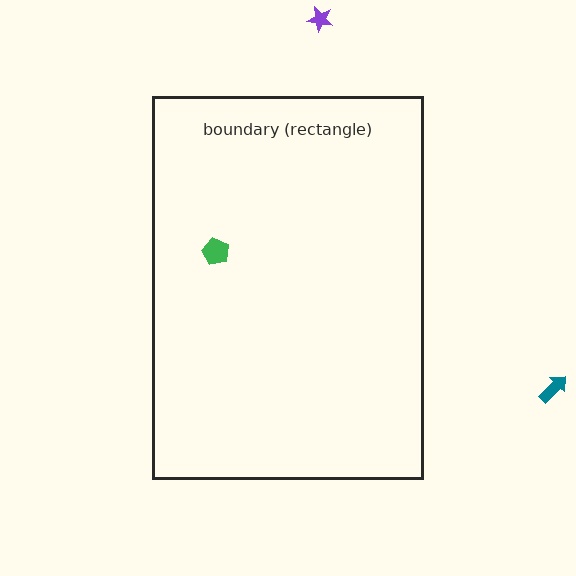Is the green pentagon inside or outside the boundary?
Inside.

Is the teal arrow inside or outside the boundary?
Outside.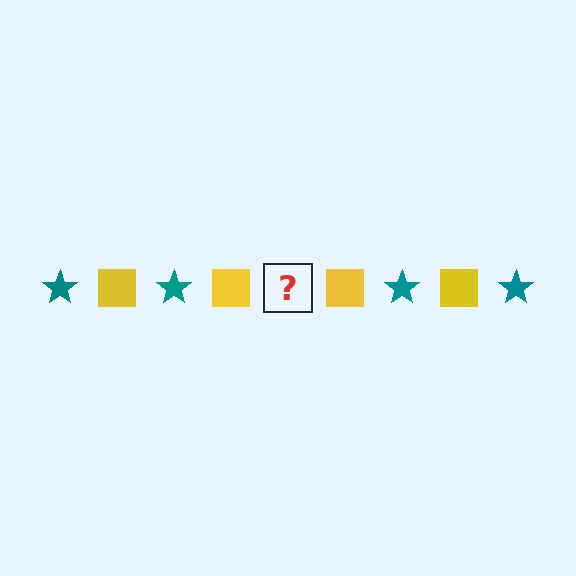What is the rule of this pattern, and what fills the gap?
The rule is that the pattern alternates between teal star and yellow square. The gap should be filled with a teal star.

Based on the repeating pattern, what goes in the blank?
The blank should be a teal star.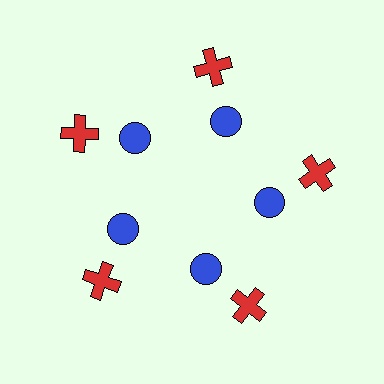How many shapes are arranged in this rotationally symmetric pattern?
There are 10 shapes, arranged in 5 groups of 2.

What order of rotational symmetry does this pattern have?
This pattern has 5-fold rotational symmetry.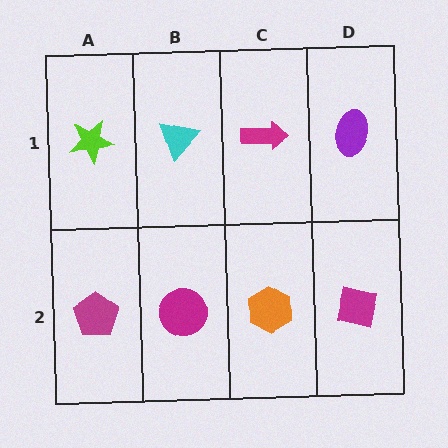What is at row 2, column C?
An orange hexagon.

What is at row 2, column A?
A magenta pentagon.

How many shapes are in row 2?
4 shapes.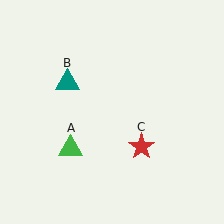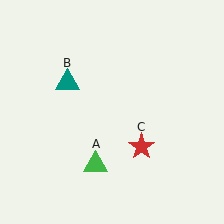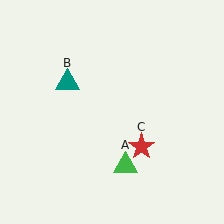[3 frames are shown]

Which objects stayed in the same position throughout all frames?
Teal triangle (object B) and red star (object C) remained stationary.